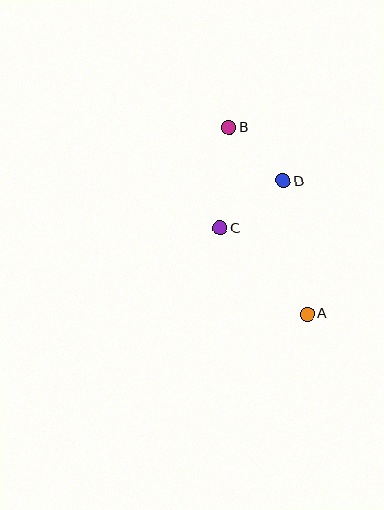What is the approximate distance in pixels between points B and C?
The distance between B and C is approximately 102 pixels.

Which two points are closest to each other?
Points B and D are closest to each other.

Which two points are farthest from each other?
Points A and B are farthest from each other.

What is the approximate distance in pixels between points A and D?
The distance between A and D is approximately 135 pixels.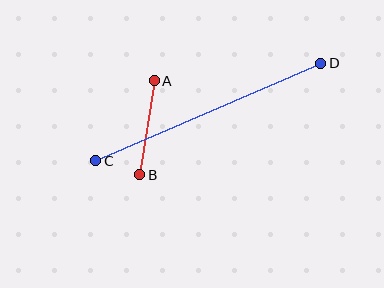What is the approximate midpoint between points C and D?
The midpoint is at approximately (208, 112) pixels.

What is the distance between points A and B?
The distance is approximately 95 pixels.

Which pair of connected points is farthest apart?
Points C and D are farthest apart.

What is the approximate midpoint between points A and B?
The midpoint is at approximately (147, 128) pixels.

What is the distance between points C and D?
The distance is approximately 245 pixels.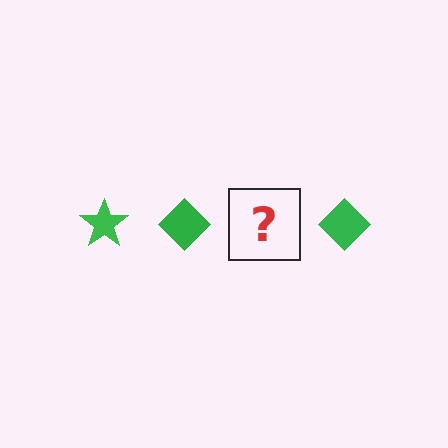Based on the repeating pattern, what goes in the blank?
The blank should be a green star.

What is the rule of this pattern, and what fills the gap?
The rule is that the pattern cycles through star, diamond shapes in green. The gap should be filled with a green star.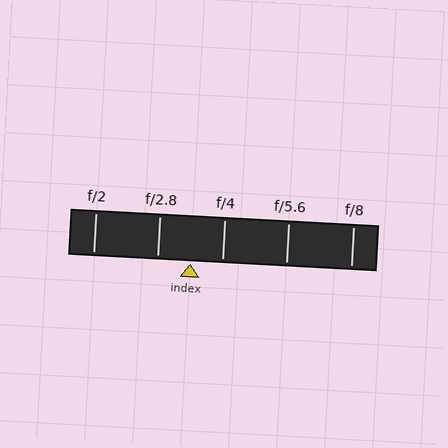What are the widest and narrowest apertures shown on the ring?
The widest aperture shown is f/2 and the narrowest is f/8.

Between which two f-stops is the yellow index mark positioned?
The index mark is between f/2.8 and f/4.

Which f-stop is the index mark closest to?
The index mark is closest to f/4.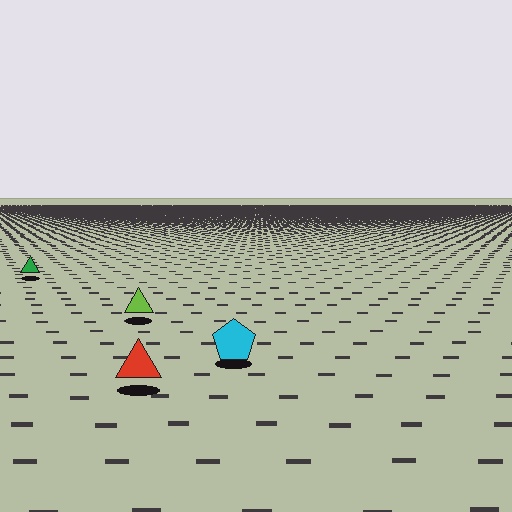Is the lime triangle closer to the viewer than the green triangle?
Yes. The lime triangle is closer — you can tell from the texture gradient: the ground texture is coarser near it.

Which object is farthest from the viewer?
The green triangle is farthest from the viewer. It appears smaller and the ground texture around it is denser.